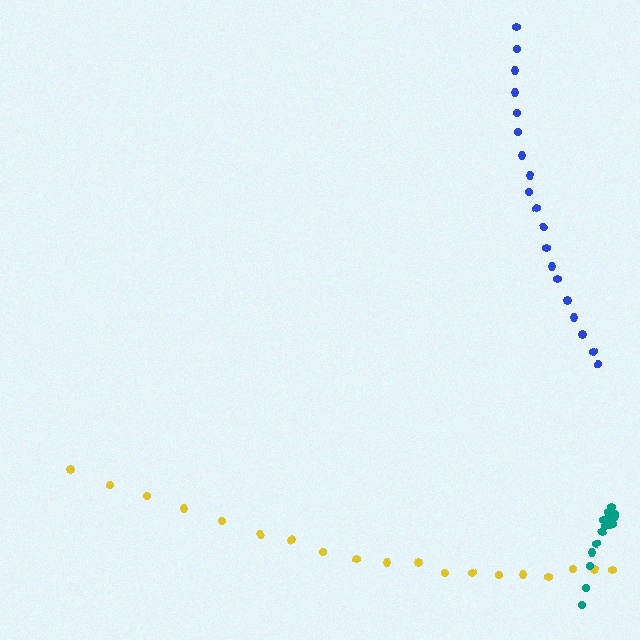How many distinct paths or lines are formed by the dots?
There are 3 distinct paths.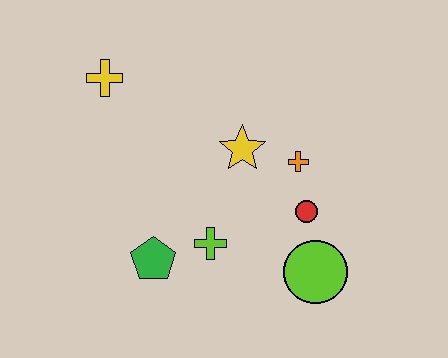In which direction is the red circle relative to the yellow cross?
The red circle is to the right of the yellow cross.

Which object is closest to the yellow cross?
The yellow star is closest to the yellow cross.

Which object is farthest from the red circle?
The yellow cross is farthest from the red circle.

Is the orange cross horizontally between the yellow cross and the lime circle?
Yes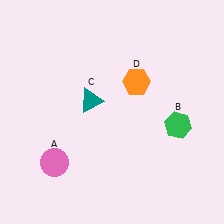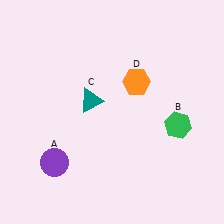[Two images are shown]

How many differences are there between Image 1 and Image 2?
There is 1 difference between the two images.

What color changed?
The circle (A) changed from pink in Image 1 to purple in Image 2.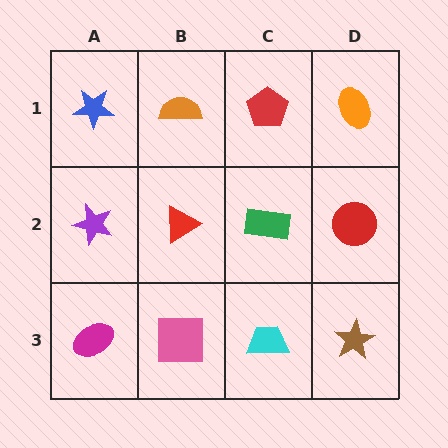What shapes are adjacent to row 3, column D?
A red circle (row 2, column D), a cyan trapezoid (row 3, column C).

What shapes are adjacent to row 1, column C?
A green rectangle (row 2, column C), an orange semicircle (row 1, column B), an orange ellipse (row 1, column D).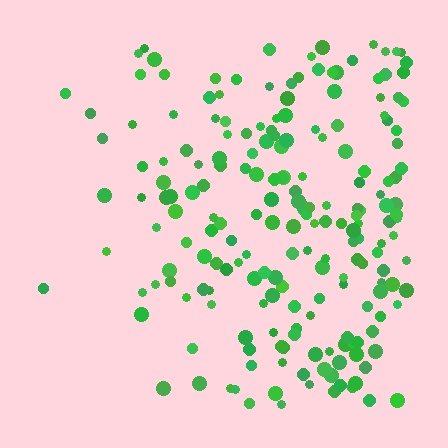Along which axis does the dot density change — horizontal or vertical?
Horizontal.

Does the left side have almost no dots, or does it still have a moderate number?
Still a moderate number, just noticeably fewer than the right.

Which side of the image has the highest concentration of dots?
The right.